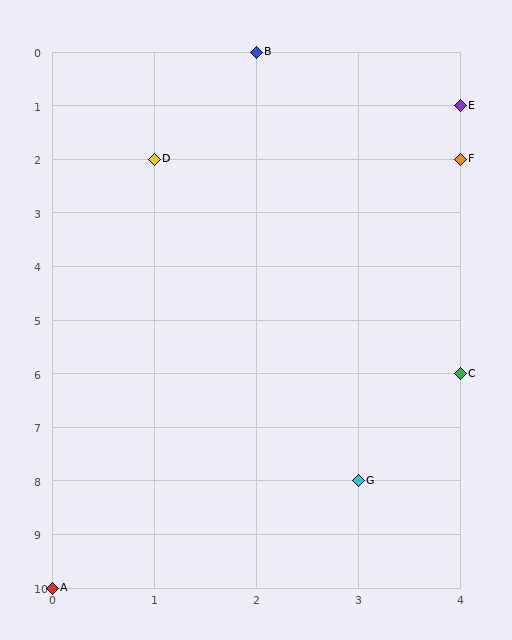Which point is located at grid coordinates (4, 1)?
Point E is at (4, 1).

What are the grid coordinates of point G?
Point G is at grid coordinates (3, 8).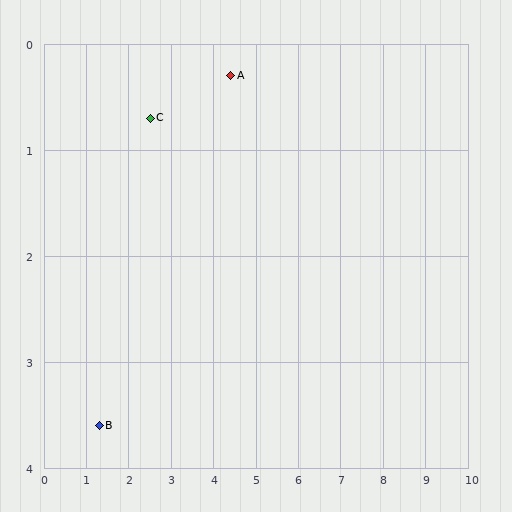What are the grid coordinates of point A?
Point A is at approximately (4.4, 0.3).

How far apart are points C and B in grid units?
Points C and B are about 3.1 grid units apart.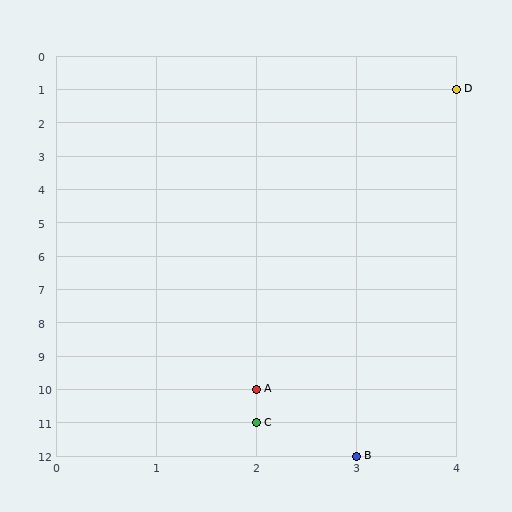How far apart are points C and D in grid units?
Points C and D are 2 columns and 10 rows apart (about 10.2 grid units diagonally).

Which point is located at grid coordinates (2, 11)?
Point C is at (2, 11).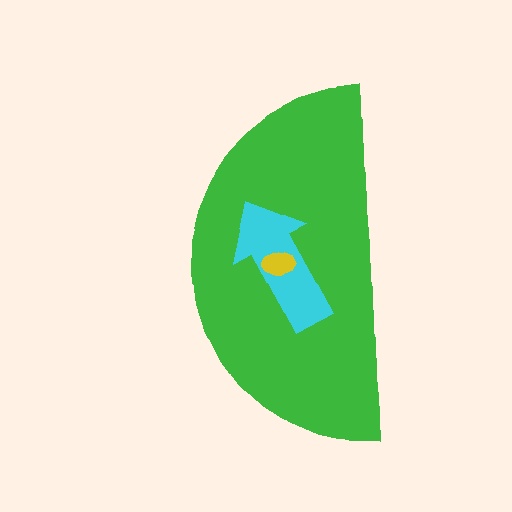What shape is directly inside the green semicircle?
The cyan arrow.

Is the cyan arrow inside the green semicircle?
Yes.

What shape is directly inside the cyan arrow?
The yellow ellipse.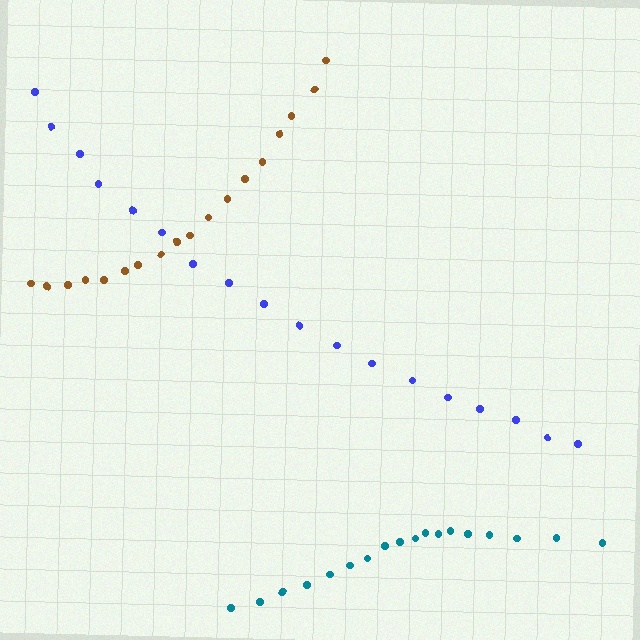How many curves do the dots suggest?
There are 3 distinct paths.